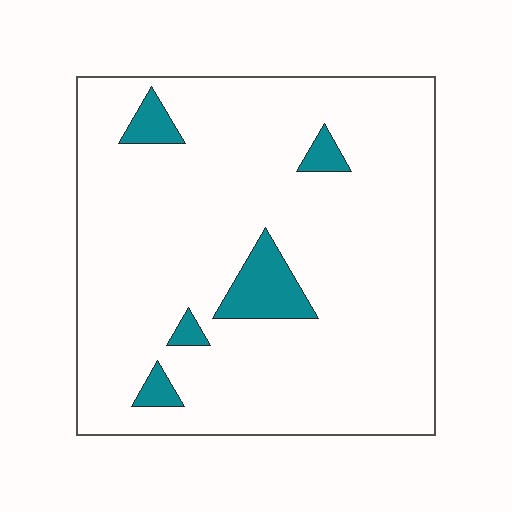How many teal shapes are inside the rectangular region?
5.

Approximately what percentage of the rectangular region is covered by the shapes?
Approximately 10%.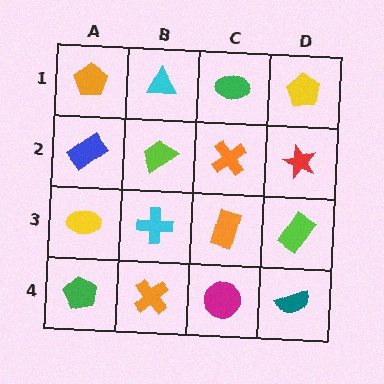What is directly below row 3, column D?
A teal semicircle.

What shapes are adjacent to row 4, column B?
A cyan cross (row 3, column B), a green pentagon (row 4, column A), a magenta circle (row 4, column C).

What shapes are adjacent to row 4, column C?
An orange rectangle (row 3, column C), an orange cross (row 4, column B), a teal semicircle (row 4, column D).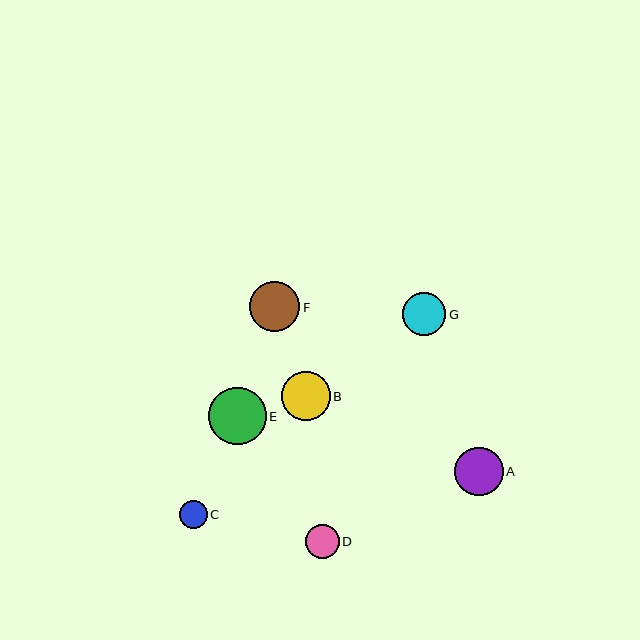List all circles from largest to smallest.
From largest to smallest: E, F, B, A, G, D, C.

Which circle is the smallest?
Circle C is the smallest with a size of approximately 27 pixels.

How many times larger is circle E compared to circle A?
Circle E is approximately 1.2 times the size of circle A.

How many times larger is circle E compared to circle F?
Circle E is approximately 1.2 times the size of circle F.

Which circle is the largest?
Circle E is the largest with a size of approximately 58 pixels.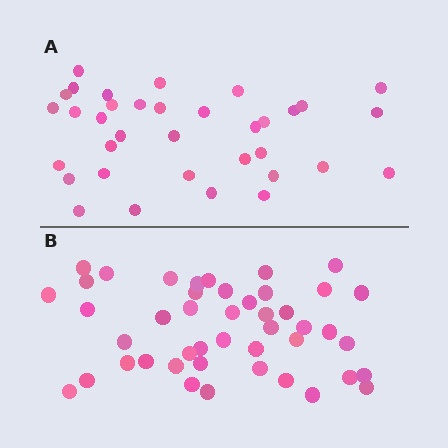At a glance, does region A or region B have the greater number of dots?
Region B (the bottom region) has more dots.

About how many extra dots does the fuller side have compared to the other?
Region B has roughly 10 or so more dots than region A.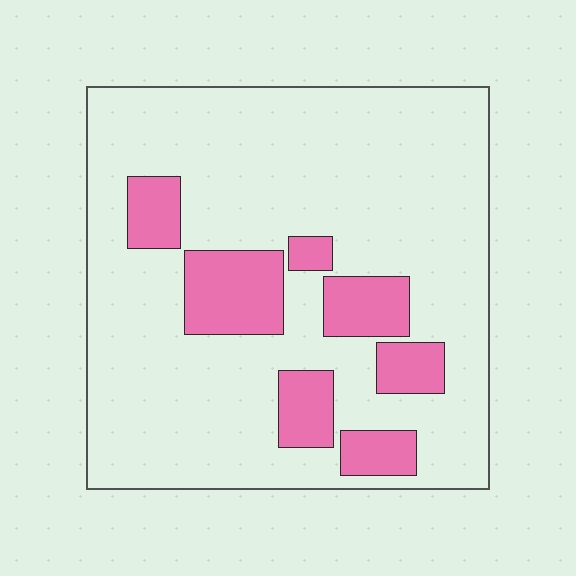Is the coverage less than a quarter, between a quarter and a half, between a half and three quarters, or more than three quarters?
Less than a quarter.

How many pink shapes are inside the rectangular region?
7.